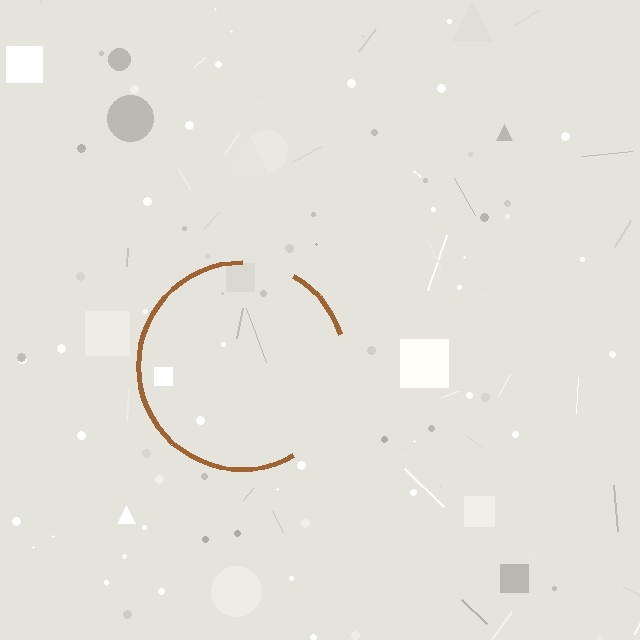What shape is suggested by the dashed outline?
The dashed outline suggests a circle.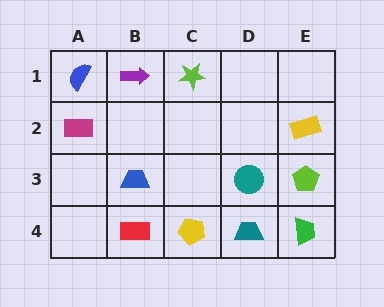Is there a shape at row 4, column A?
No, that cell is empty.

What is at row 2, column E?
A yellow rectangle.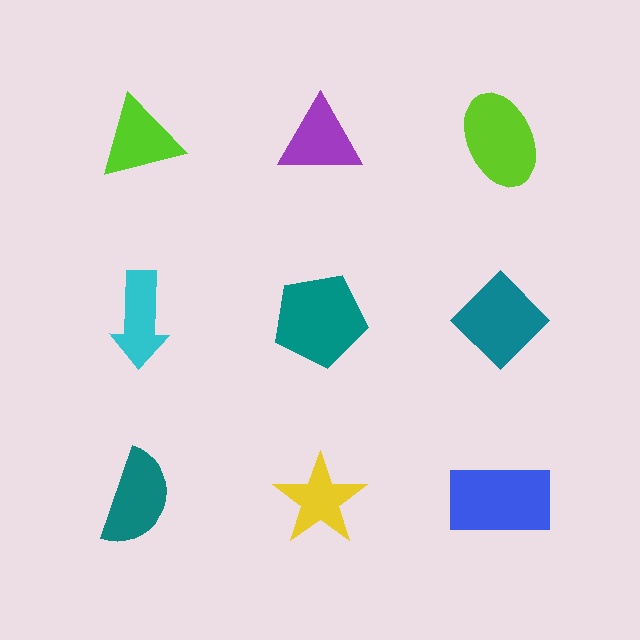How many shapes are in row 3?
3 shapes.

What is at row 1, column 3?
A lime ellipse.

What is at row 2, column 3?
A teal diamond.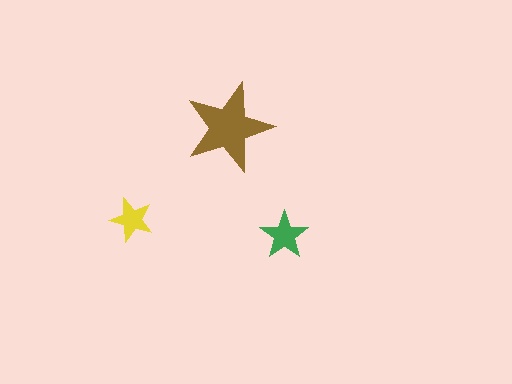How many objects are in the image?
There are 3 objects in the image.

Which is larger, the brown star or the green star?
The brown one.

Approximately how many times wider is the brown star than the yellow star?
About 2 times wider.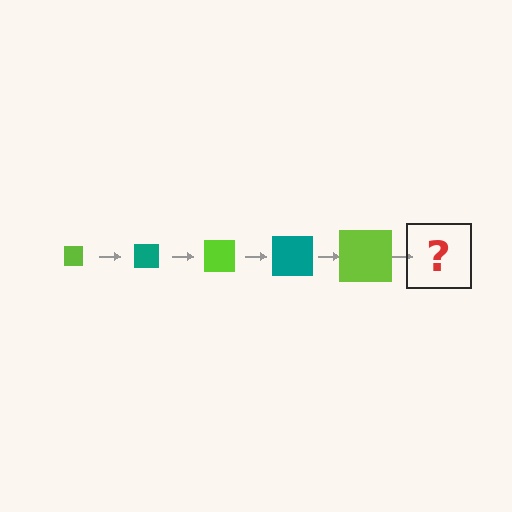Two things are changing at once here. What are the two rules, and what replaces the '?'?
The two rules are that the square grows larger each step and the color cycles through lime and teal. The '?' should be a teal square, larger than the previous one.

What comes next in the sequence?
The next element should be a teal square, larger than the previous one.